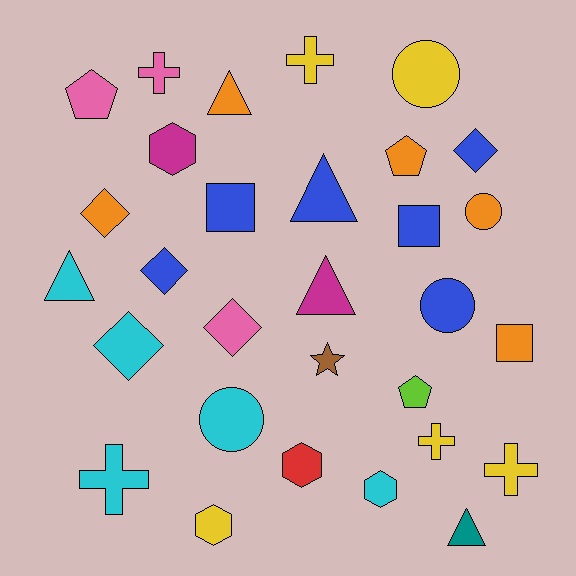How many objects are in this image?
There are 30 objects.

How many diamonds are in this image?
There are 5 diamonds.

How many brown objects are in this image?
There is 1 brown object.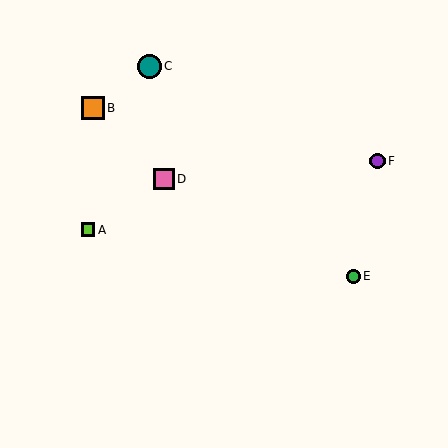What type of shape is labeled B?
Shape B is an orange square.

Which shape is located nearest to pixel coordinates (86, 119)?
The orange square (labeled B) at (93, 108) is nearest to that location.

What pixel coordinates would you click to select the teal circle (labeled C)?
Click at (149, 66) to select the teal circle C.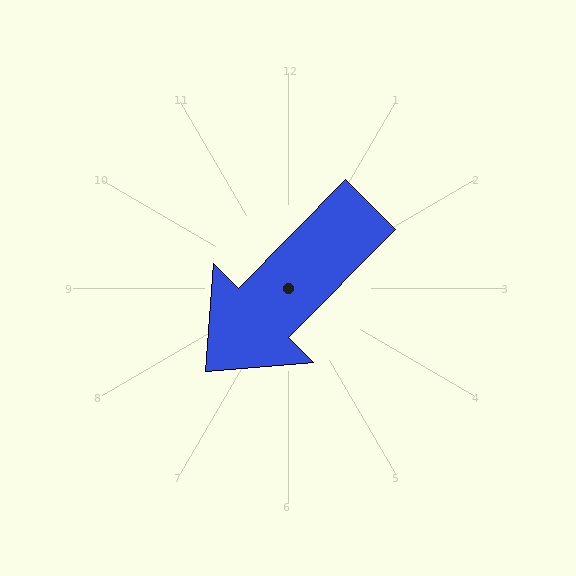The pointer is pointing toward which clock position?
Roughly 7 o'clock.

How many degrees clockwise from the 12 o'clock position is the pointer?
Approximately 225 degrees.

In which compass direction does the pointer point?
Southwest.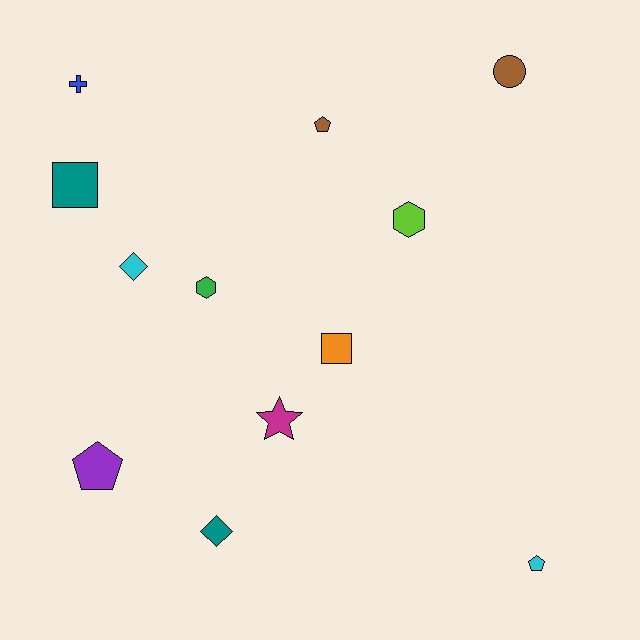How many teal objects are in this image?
There are 2 teal objects.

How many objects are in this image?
There are 12 objects.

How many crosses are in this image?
There is 1 cross.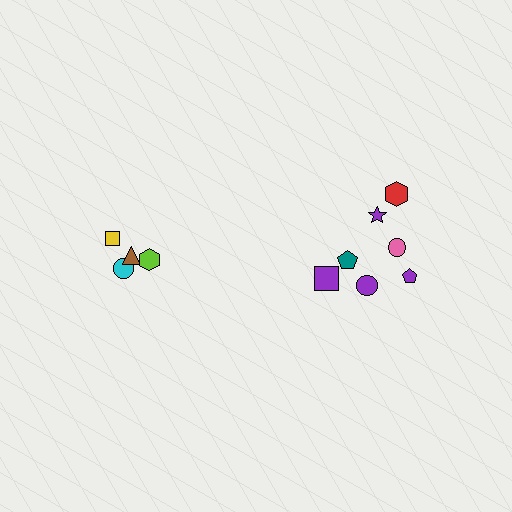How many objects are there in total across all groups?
There are 11 objects.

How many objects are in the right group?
There are 7 objects.